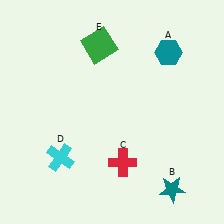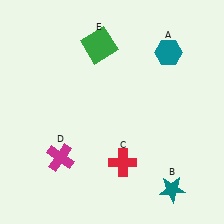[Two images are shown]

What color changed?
The cross (D) changed from cyan in Image 1 to magenta in Image 2.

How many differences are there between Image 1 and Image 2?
There is 1 difference between the two images.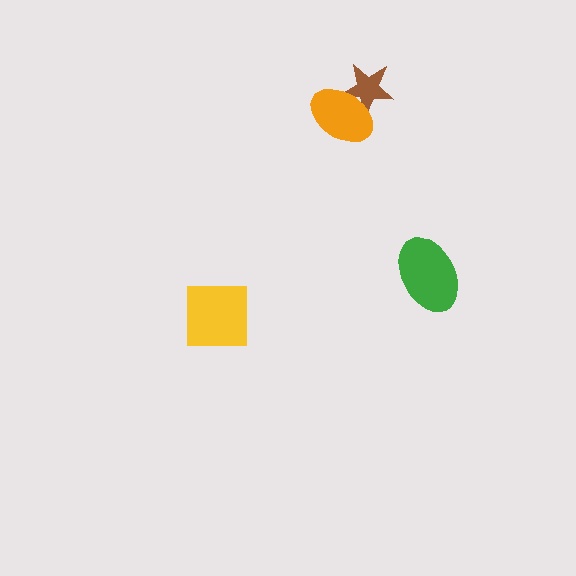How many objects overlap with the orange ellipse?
1 object overlaps with the orange ellipse.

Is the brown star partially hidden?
Yes, it is partially covered by another shape.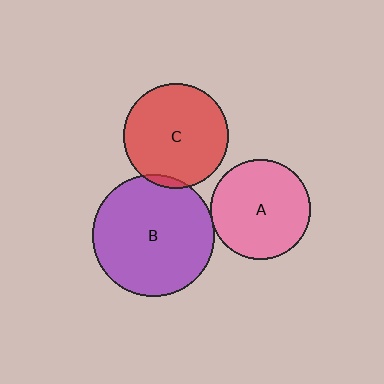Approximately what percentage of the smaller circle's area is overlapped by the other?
Approximately 5%.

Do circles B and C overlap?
Yes.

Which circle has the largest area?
Circle B (purple).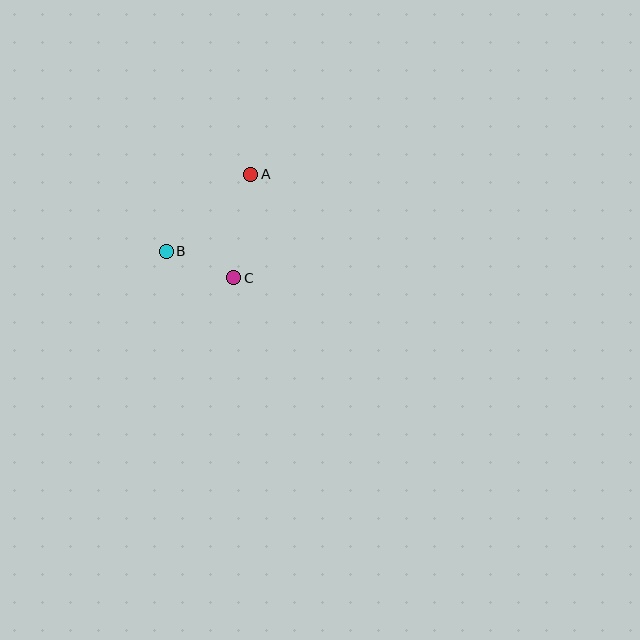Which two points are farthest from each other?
Points A and B are farthest from each other.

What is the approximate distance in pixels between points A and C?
The distance between A and C is approximately 105 pixels.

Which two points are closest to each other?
Points B and C are closest to each other.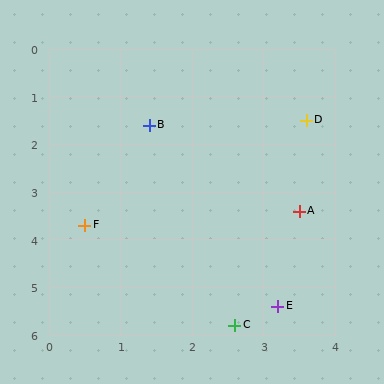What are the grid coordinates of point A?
Point A is at approximately (3.5, 3.4).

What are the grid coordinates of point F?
Point F is at approximately (0.5, 3.7).